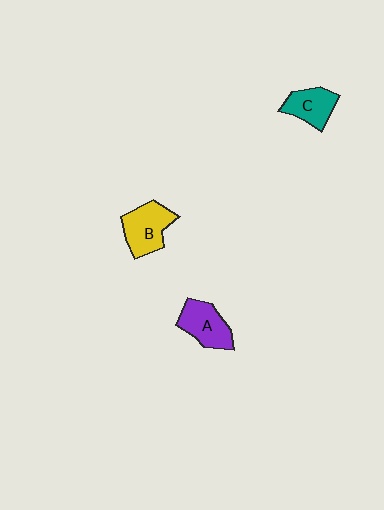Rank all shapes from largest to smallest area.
From largest to smallest: B (yellow), A (purple), C (teal).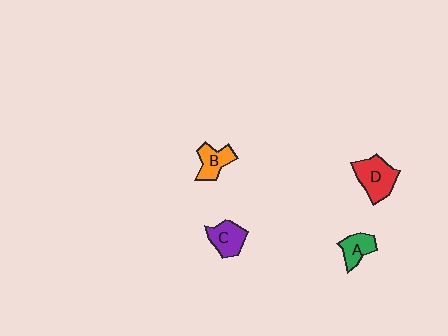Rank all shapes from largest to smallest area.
From largest to smallest: D (red), C (purple), B (orange), A (green).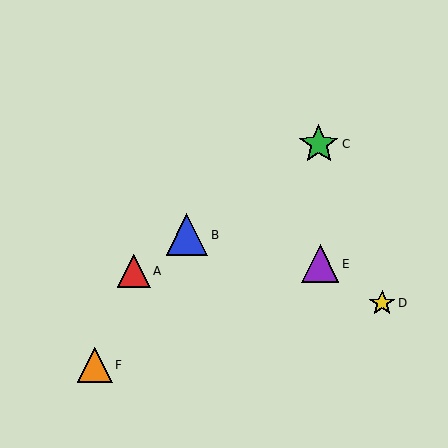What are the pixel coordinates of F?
Object F is at (95, 365).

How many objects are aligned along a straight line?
3 objects (A, B, C) are aligned along a straight line.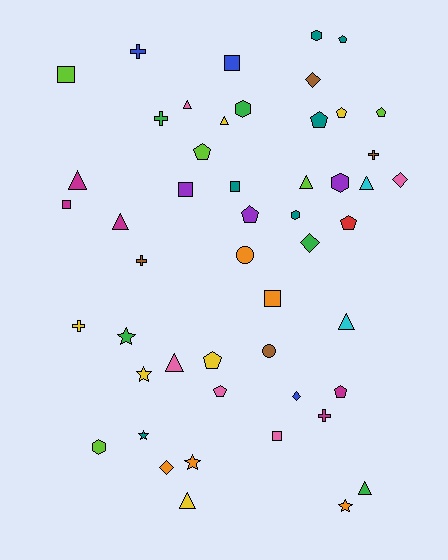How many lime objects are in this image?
There are 5 lime objects.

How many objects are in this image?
There are 50 objects.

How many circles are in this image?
There are 2 circles.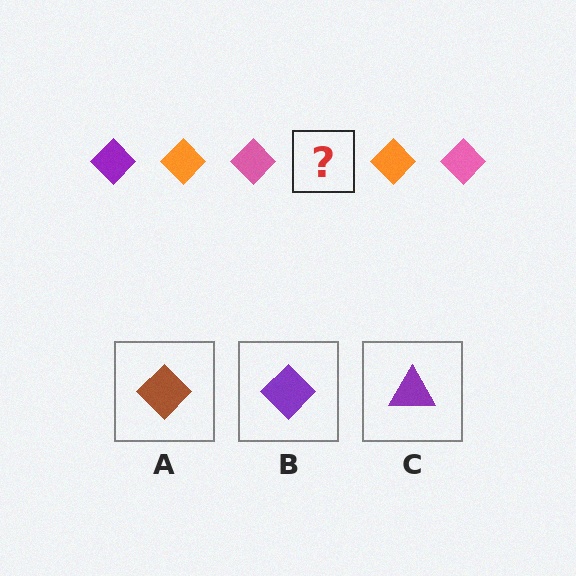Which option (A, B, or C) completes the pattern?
B.